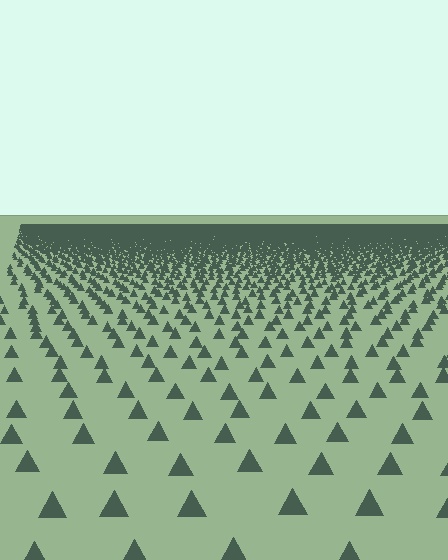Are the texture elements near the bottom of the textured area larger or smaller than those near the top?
Larger. Near the bottom, elements are closer to the viewer and appear at a bigger on-screen size.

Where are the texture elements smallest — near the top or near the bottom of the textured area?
Near the top.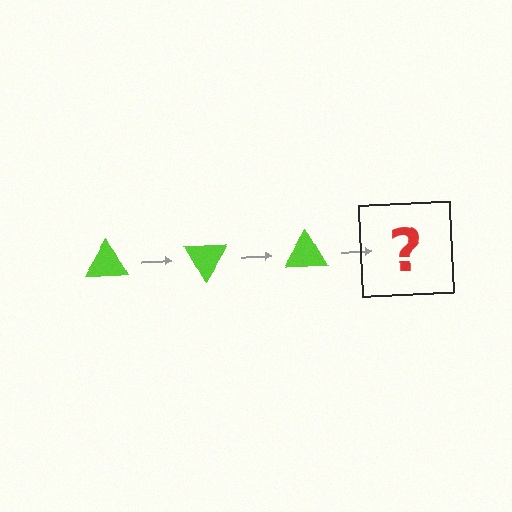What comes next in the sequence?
The next element should be a lime triangle rotated 180 degrees.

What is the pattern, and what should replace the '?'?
The pattern is that the triangle rotates 60 degrees each step. The '?' should be a lime triangle rotated 180 degrees.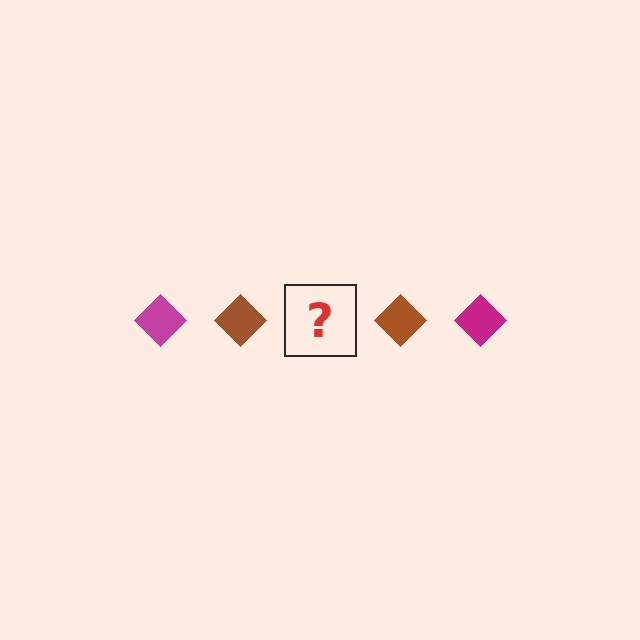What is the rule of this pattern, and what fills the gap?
The rule is that the pattern cycles through magenta, brown diamonds. The gap should be filled with a magenta diamond.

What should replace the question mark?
The question mark should be replaced with a magenta diamond.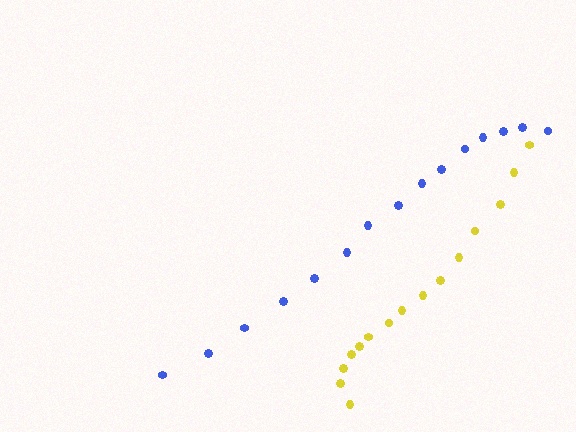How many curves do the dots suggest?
There are 2 distinct paths.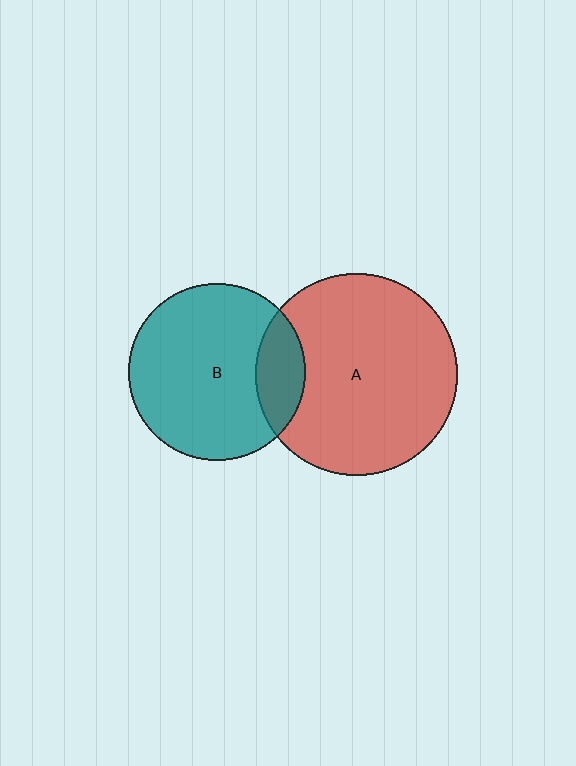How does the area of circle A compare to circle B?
Approximately 1.3 times.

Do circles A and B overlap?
Yes.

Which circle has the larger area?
Circle A (red).